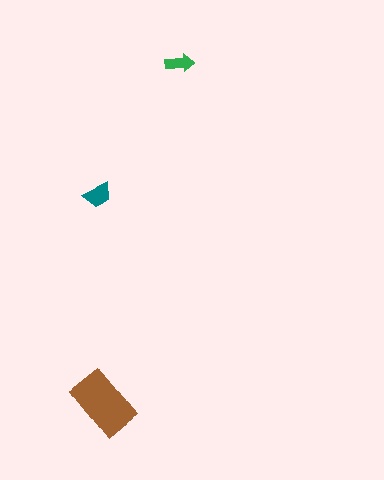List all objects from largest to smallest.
The brown rectangle, the teal trapezoid, the green arrow.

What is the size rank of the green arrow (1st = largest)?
3rd.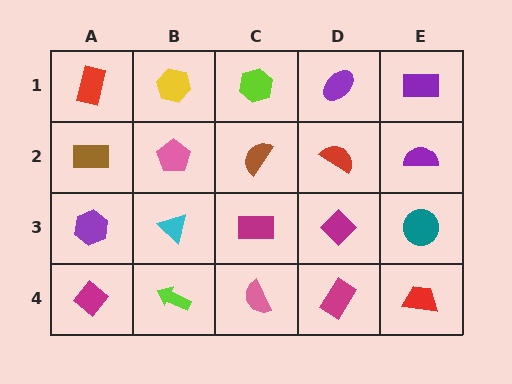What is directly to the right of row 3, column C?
A magenta diamond.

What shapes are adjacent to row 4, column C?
A magenta rectangle (row 3, column C), a lime arrow (row 4, column B), a magenta rectangle (row 4, column D).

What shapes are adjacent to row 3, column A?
A brown rectangle (row 2, column A), a magenta diamond (row 4, column A), a cyan triangle (row 3, column B).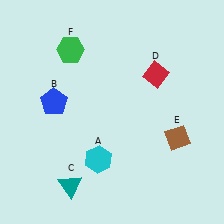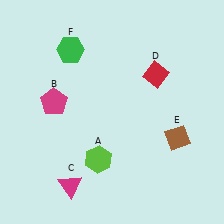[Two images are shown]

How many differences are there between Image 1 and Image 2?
There are 3 differences between the two images.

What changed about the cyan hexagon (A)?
In Image 1, A is cyan. In Image 2, it changed to lime.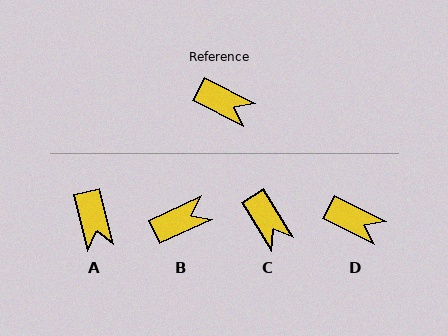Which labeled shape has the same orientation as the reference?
D.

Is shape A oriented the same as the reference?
No, it is off by about 49 degrees.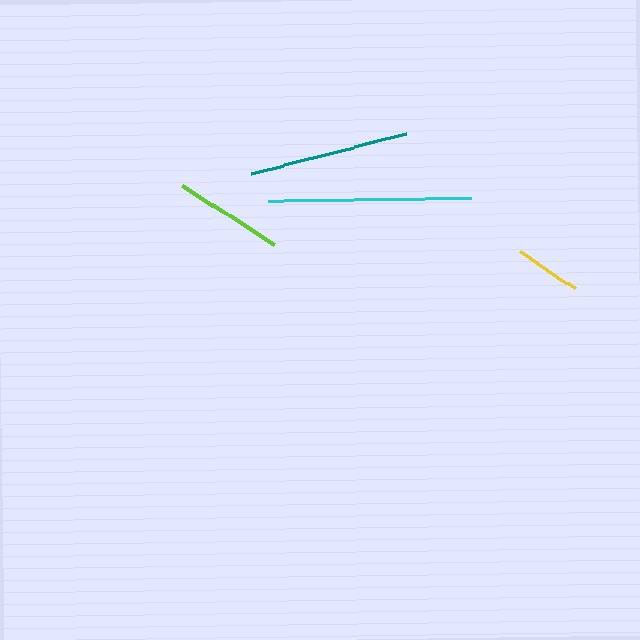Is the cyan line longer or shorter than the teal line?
The cyan line is longer than the teal line.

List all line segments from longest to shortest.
From longest to shortest: cyan, teal, lime, yellow.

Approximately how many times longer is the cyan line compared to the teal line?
The cyan line is approximately 1.3 times the length of the teal line.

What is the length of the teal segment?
The teal segment is approximately 160 pixels long.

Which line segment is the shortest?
The yellow line is the shortest at approximately 66 pixels.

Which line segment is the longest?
The cyan line is the longest at approximately 204 pixels.